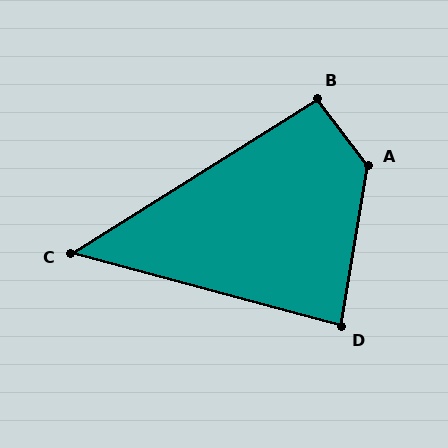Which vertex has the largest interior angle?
A, at approximately 133 degrees.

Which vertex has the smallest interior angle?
C, at approximately 47 degrees.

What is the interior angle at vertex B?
Approximately 95 degrees (obtuse).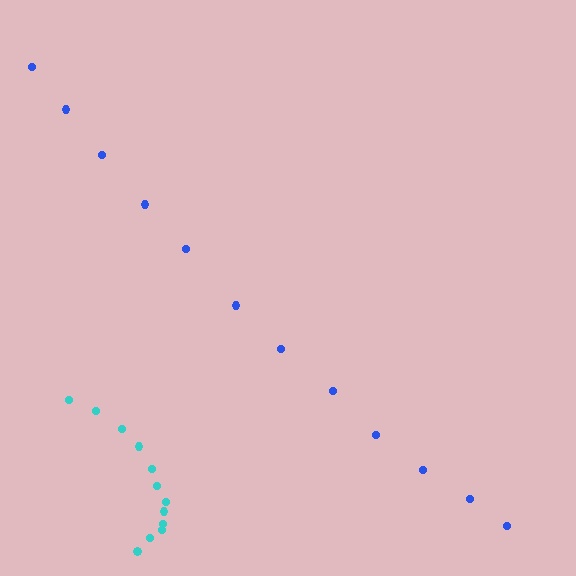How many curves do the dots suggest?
There are 2 distinct paths.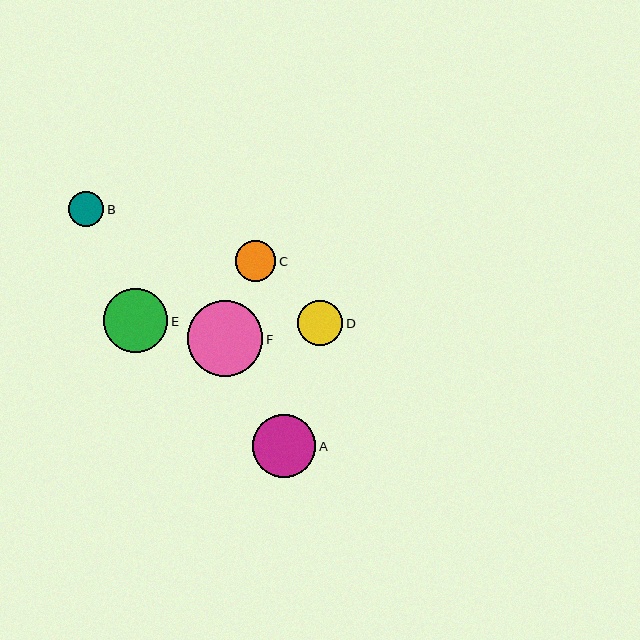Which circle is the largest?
Circle F is the largest with a size of approximately 76 pixels.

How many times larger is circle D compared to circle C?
Circle D is approximately 1.1 times the size of circle C.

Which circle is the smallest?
Circle B is the smallest with a size of approximately 36 pixels.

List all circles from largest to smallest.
From largest to smallest: F, E, A, D, C, B.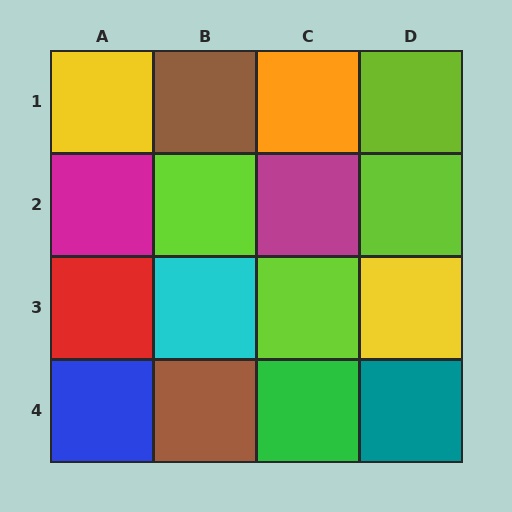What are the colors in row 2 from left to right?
Magenta, lime, magenta, lime.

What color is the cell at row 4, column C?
Green.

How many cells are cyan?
1 cell is cyan.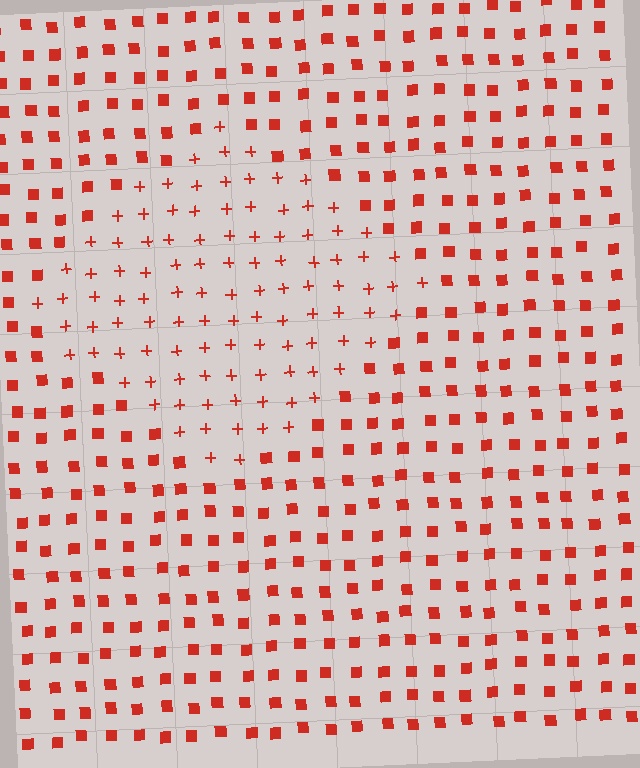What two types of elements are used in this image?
The image uses plus signs inside the diamond region and squares outside it.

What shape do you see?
I see a diamond.